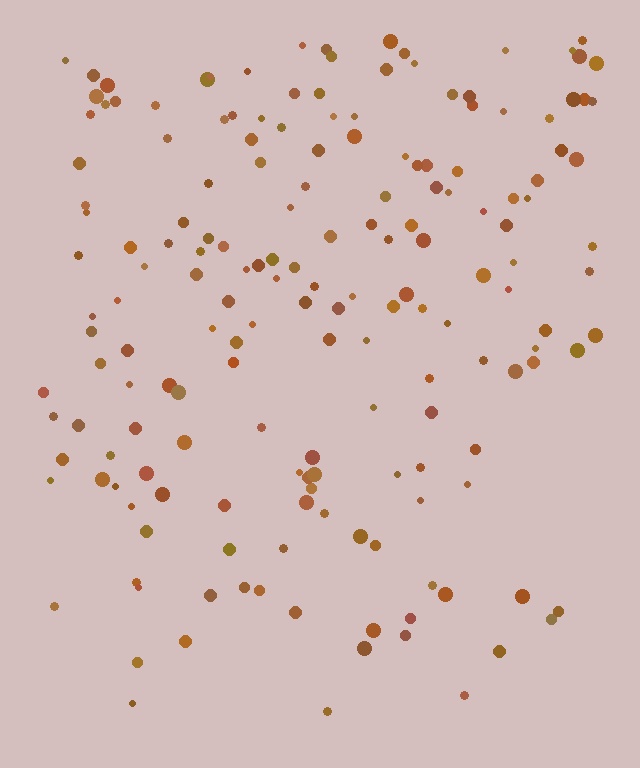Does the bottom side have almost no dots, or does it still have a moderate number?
Still a moderate number, just noticeably fewer than the top.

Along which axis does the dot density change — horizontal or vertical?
Vertical.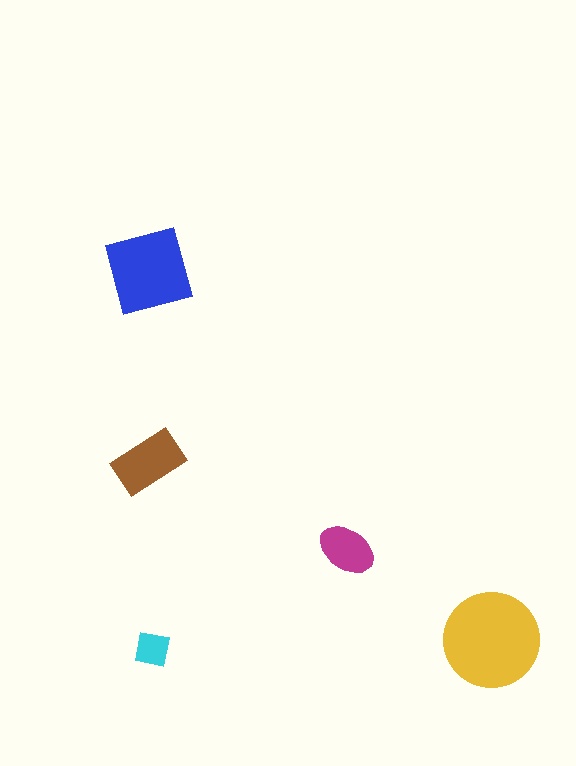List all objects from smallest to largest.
The cyan square, the magenta ellipse, the brown rectangle, the blue square, the yellow circle.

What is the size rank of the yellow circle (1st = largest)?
1st.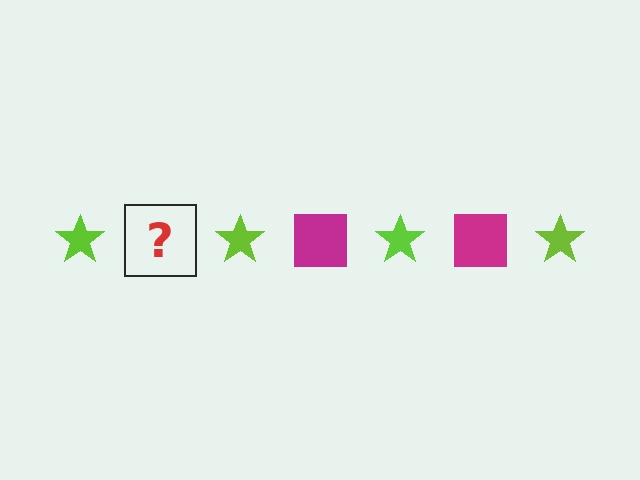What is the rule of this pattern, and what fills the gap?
The rule is that the pattern alternates between lime star and magenta square. The gap should be filled with a magenta square.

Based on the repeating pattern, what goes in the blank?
The blank should be a magenta square.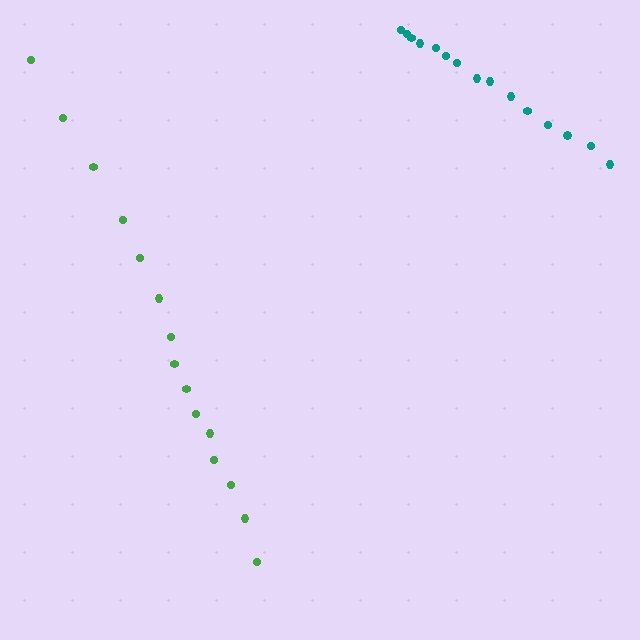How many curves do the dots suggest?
There are 2 distinct paths.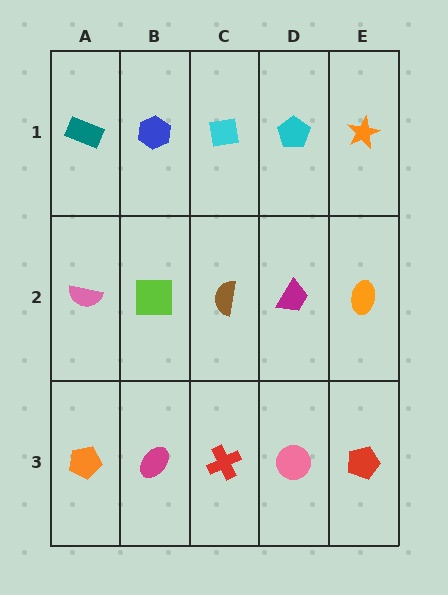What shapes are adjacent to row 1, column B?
A lime square (row 2, column B), a teal rectangle (row 1, column A), a cyan square (row 1, column C).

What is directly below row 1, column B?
A lime square.